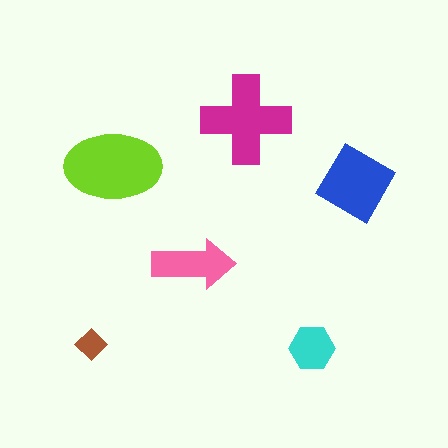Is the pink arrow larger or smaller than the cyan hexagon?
Larger.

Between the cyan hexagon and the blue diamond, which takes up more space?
The blue diamond.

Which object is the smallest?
The brown diamond.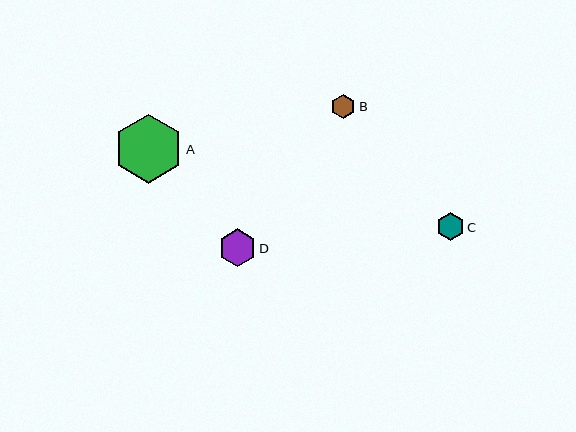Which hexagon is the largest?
Hexagon A is the largest with a size of approximately 69 pixels.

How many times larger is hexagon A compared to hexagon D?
Hexagon A is approximately 1.8 times the size of hexagon D.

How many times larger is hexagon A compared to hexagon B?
Hexagon A is approximately 2.8 times the size of hexagon B.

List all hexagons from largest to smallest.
From largest to smallest: A, D, C, B.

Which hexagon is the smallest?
Hexagon B is the smallest with a size of approximately 25 pixels.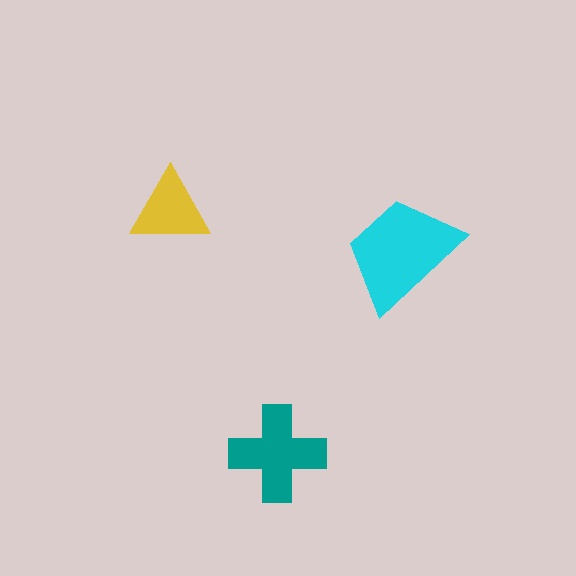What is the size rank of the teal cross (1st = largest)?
2nd.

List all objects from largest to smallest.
The cyan trapezoid, the teal cross, the yellow triangle.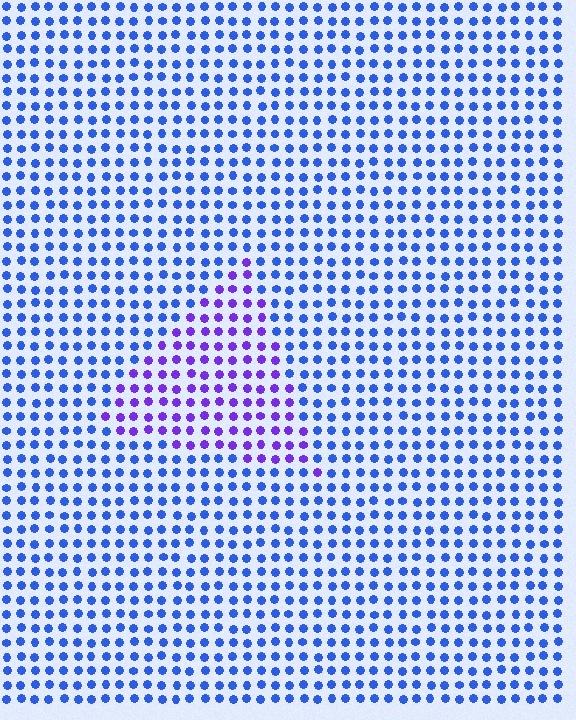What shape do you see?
I see a triangle.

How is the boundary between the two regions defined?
The boundary is defined purely by a slight shift in hue (about 42 degrees). Spacing, size, and orientation are identical on both sides.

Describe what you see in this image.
The image is filled with small blue elements in a uniform arrangement. A triangle-shaped region is visible where the elements are tinted to a slightly different hue, forming a subtle color boundary.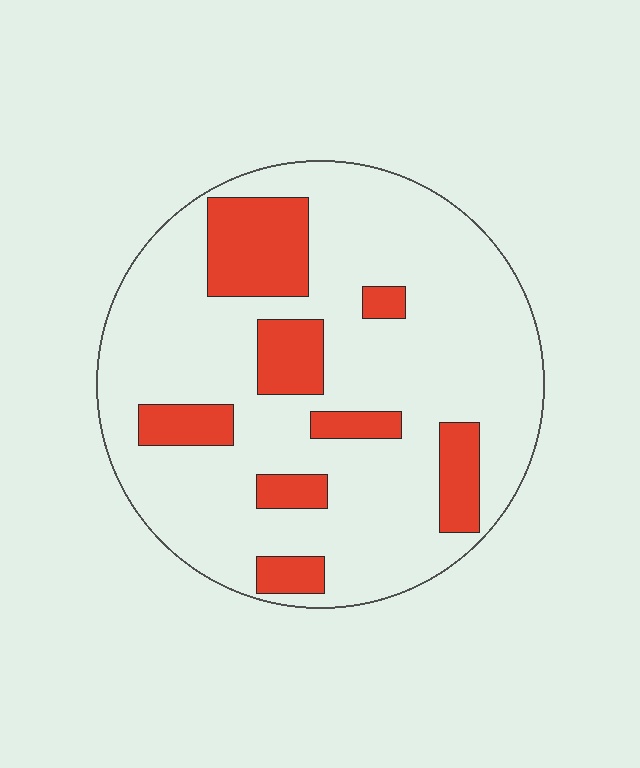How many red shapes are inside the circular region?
8.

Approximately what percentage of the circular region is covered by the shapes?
Approximately 20%.